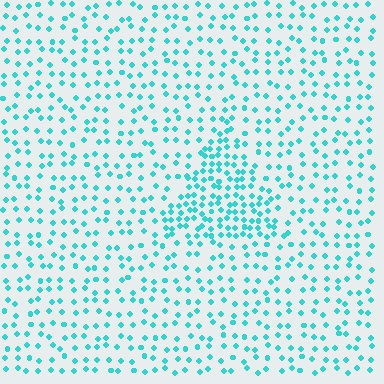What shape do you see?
I see a triangle.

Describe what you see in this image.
The image contains small cyan elements arranged at two different densities. A triangle-shaped region is visible where the elements are more densely packed than the surrounding area.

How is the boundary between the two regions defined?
The boundary is defined by a change in element density (approximately 2.0x ratio). All elements are the same color, size, and shape.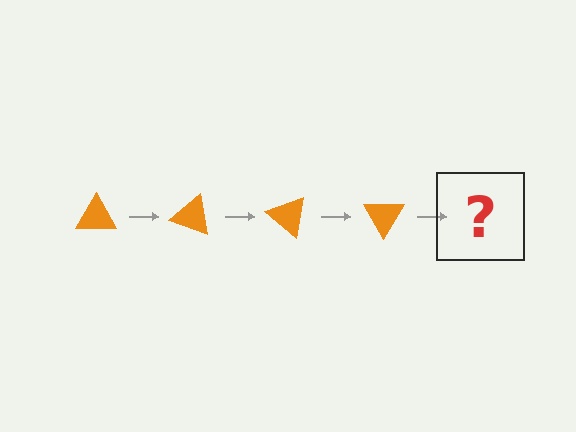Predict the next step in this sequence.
The next step is an orange triangle rotated 80 degrees.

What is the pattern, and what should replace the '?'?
The pattern is that the triangle rotates 20 degrees each step. The '?' should be an orange triangle rotated 80 degrees.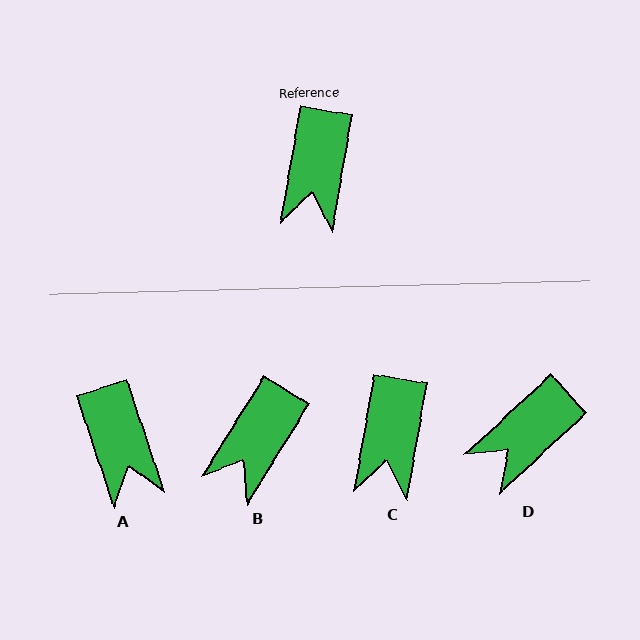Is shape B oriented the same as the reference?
No, it is off by about 22 degrees.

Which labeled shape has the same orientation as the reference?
C.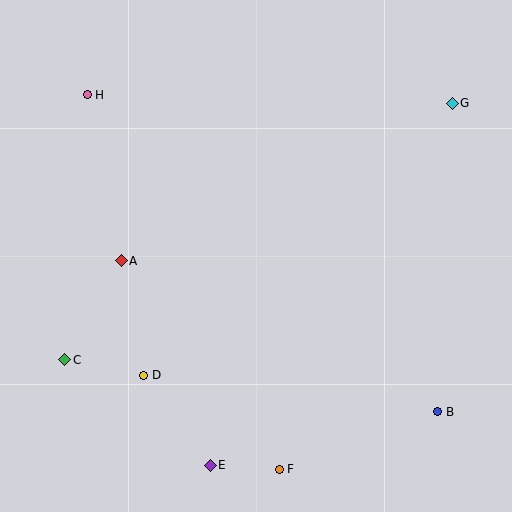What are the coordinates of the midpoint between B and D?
The midpoint between B and D is at (291, 394).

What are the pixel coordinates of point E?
Point E is at (210, 465).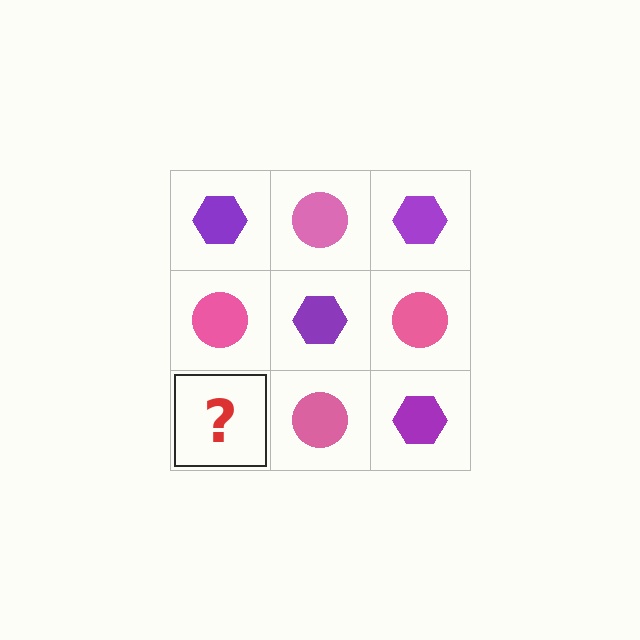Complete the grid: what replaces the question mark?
The question mark should be replaced with a purple hexagon.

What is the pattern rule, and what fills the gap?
The rule is that it alternates purple hexagon and pink circle in a checkerboard pattern. The gap should be filled with a purple hexagon.